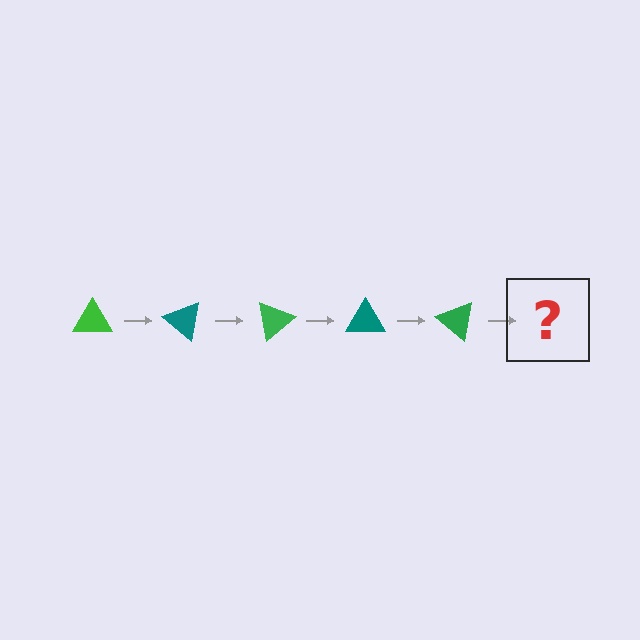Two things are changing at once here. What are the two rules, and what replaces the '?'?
The two rules are that it rotates 40 degrees each step and the color cycles through green and teal. The '?' should be a teal triangle, rotated 200 degrees from the start.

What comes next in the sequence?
The next element should be a teal triangle, rotated 200 degrees from the start.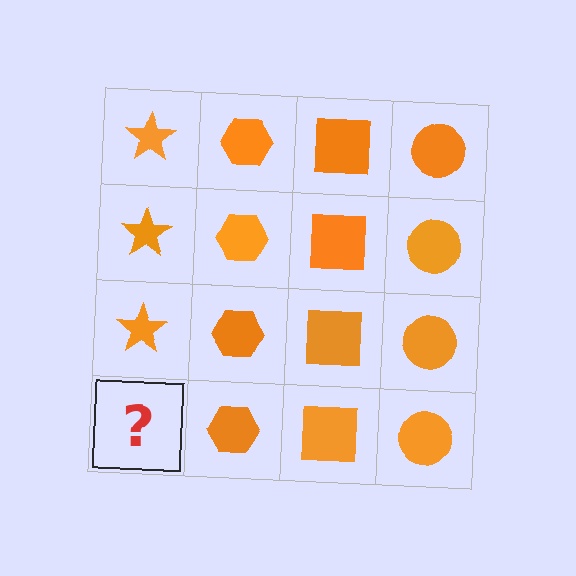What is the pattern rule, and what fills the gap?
The rule is that each column has a consistent shape. The gap should be filled with an orange star.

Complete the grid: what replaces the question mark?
The question mark should be replaced with an orange star.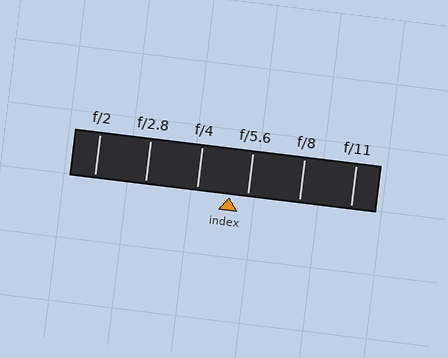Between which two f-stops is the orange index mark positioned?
The index mark is between f/4 and f/5.6.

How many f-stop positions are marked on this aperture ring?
There are 6 f-stop positions marked.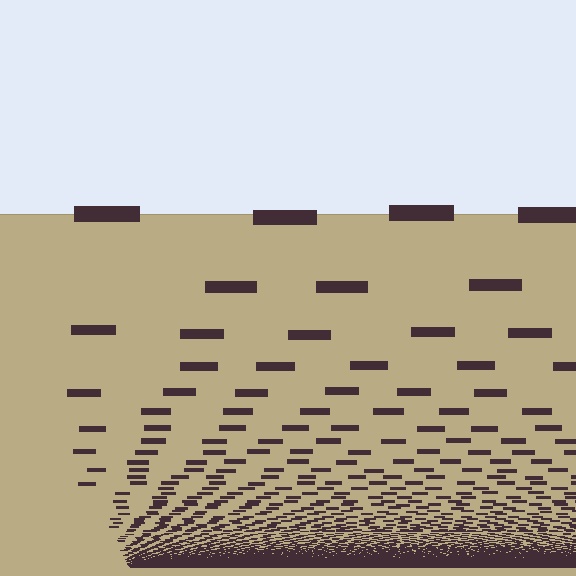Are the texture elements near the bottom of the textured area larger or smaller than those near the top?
Smaller. The gradient is inverted — elements near the bottom are smaller and denser.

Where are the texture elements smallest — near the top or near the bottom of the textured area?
Near the bottom.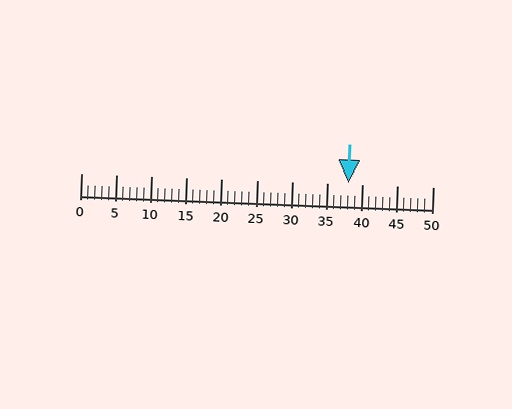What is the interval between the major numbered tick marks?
The major tick marks are spaced 5 units apart.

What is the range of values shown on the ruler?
The ruler shows values from 0 to 50.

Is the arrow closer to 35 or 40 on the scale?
The arrow is closer to 40.